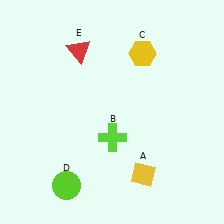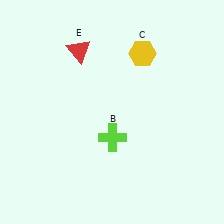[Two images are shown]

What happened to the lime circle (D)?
The lime circle (D) was removed in Image 2. It was in the bottom-left area of Image 1.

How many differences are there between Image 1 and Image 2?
There are 2 differences between the two images.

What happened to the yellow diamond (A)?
The yellow diamond (A) was removed in Image 2. It was in the bottom-right area of Image 1.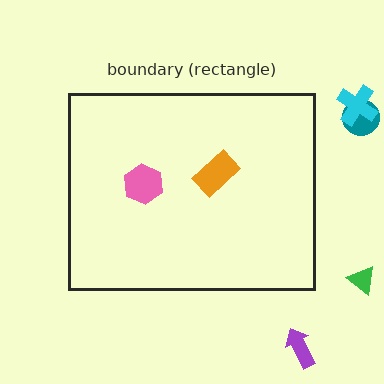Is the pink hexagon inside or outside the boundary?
Inside.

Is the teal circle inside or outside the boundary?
Outside.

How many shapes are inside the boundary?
2 inside, 4 outside.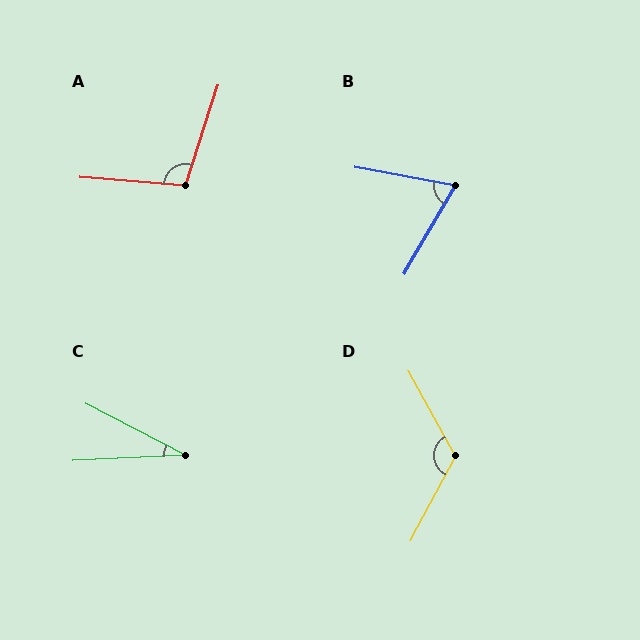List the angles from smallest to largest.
C (30°), B (70°), A (104°), D (123°).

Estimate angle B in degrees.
Approximately 70 degrees.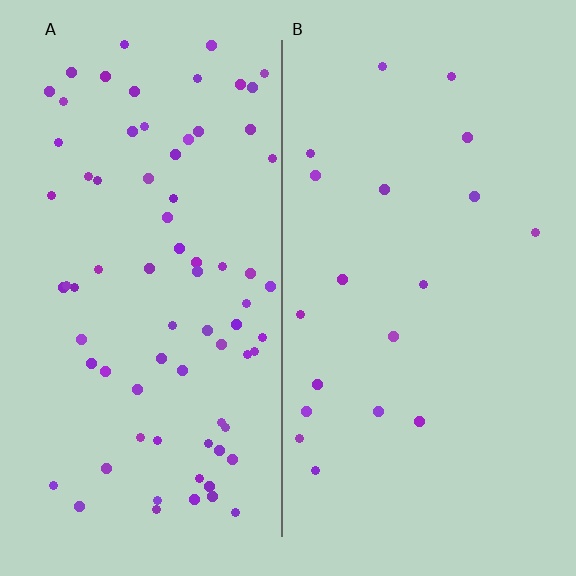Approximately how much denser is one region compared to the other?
Approximately 3.9× — region A over region B.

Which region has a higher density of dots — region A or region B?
A (the left).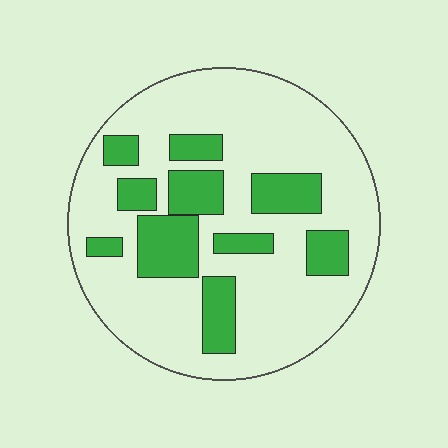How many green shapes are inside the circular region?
10.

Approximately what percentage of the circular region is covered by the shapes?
Approximately 25%.